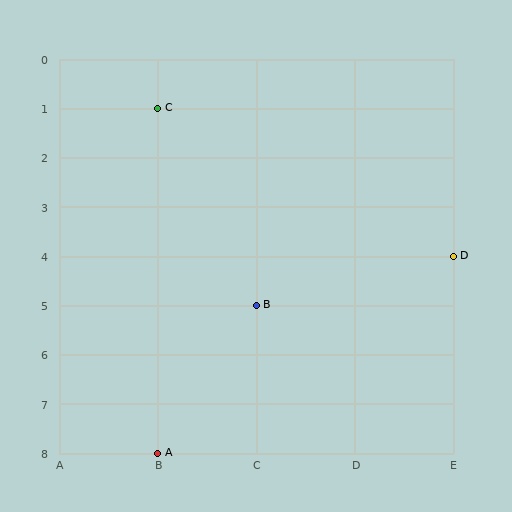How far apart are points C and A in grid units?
Points C and A are 7 rows apart.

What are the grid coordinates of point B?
Point B is at grid coordinates (C, 5).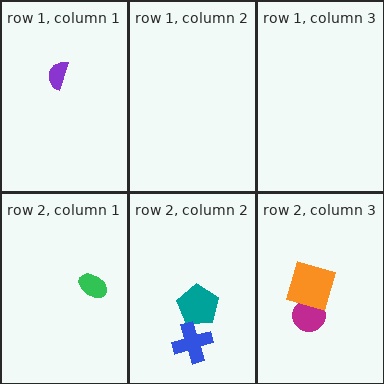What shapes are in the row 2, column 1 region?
The green ellipse.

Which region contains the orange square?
The row 2, column 3 region.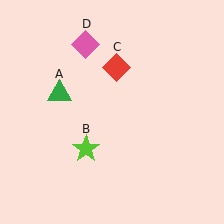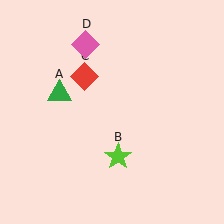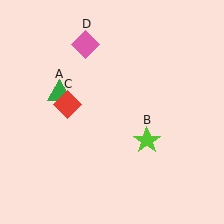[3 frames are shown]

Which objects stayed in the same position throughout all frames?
Green triangle (object A) and pink diamond (object D) remained stationary.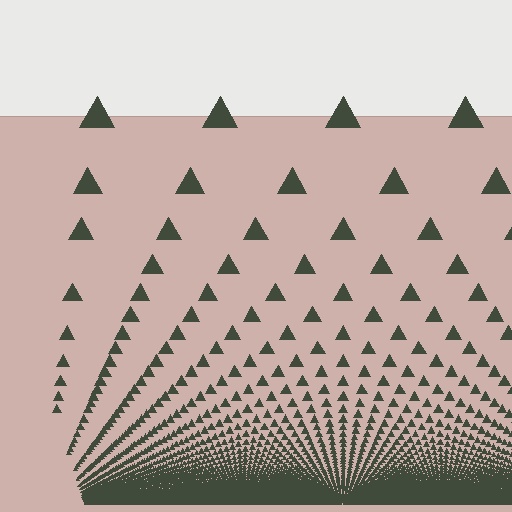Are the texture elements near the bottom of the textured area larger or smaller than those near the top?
Smaller. The gradient is inverted — elements near the bottom are smaller and denser.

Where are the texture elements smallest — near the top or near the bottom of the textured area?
Near the bottom.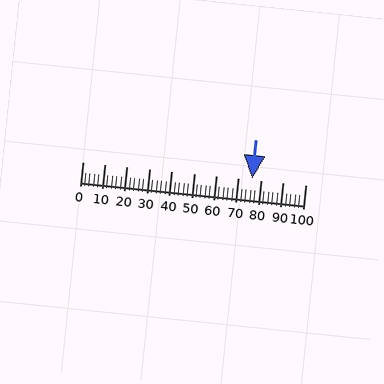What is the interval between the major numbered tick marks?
The major tick marks are spaced 10 units apart.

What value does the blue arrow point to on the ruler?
The blue arrow points to approximately 76.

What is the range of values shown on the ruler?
The ruler shows values from 0 to 100.